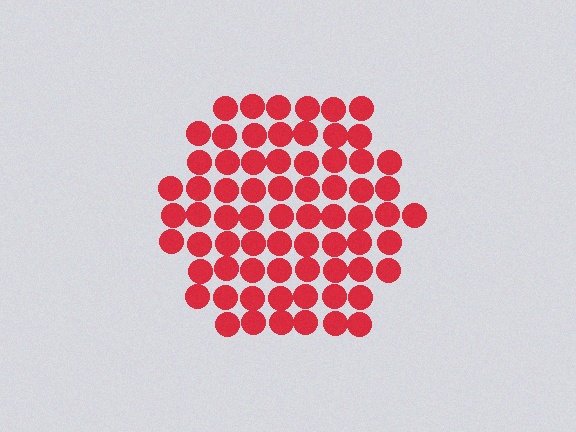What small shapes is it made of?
It is made of small circles.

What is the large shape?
The large shape is a hexagon.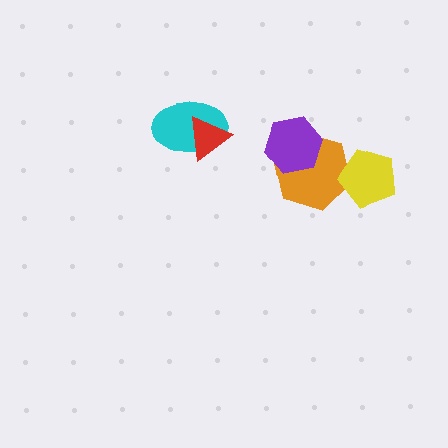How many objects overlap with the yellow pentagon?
1 object overlaps with the yellow pentagon.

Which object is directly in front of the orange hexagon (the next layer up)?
The purple hexagon is directly in front of the orange hexagon.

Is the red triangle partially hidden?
No, no other shape covers it.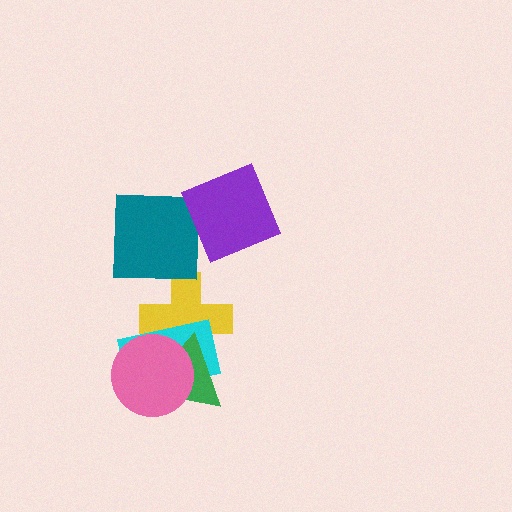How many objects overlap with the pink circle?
3 objects overlap with the pink circle.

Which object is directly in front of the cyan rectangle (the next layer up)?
The green triangle is directly in front of the cyan rectangle.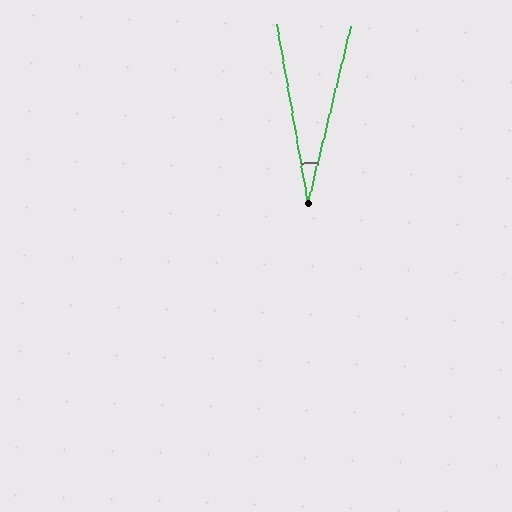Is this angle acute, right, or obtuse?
It is acute.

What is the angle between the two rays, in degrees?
Approximately 23 degrees.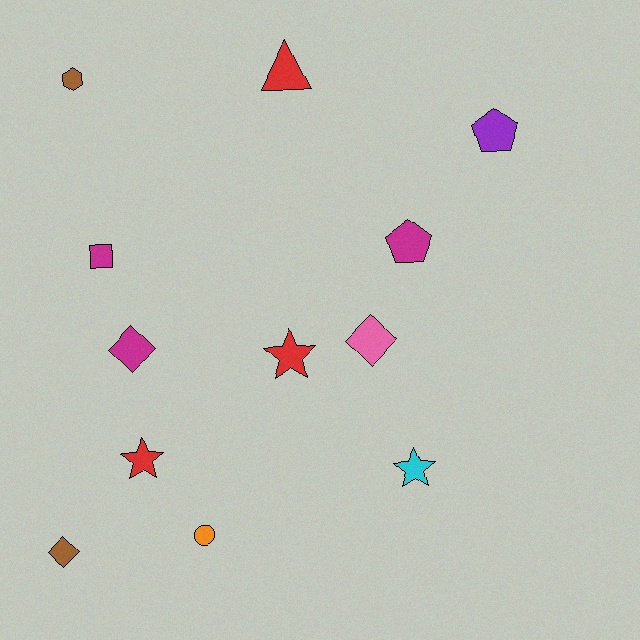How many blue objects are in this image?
There are no blue objects.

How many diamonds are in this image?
There are 3 diamonds.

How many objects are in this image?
There are 12 objects.